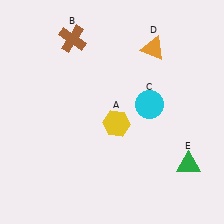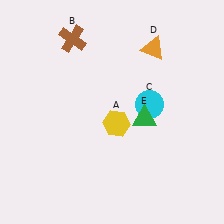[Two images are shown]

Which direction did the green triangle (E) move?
The green triangle (E) moved up.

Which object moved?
The green triangle (E) moved up.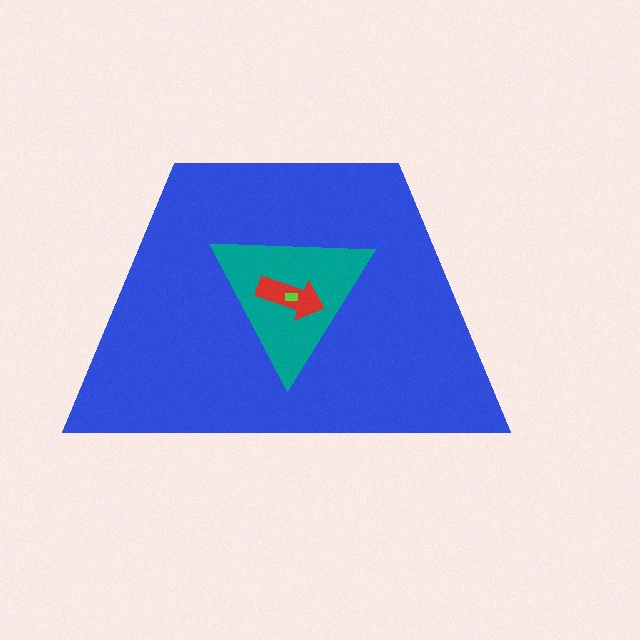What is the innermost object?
The lime rectangle.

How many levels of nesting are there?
4.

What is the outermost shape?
The blue trapezoid.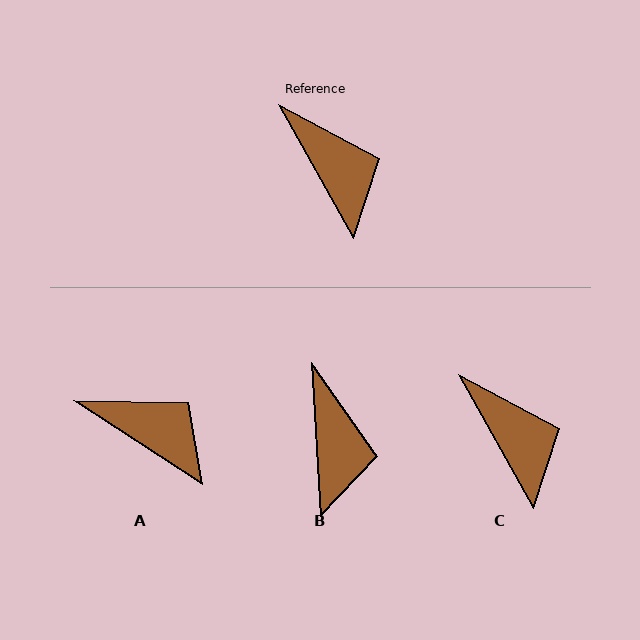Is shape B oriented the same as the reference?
No, it is off by about 26 degrees.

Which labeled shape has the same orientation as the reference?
C.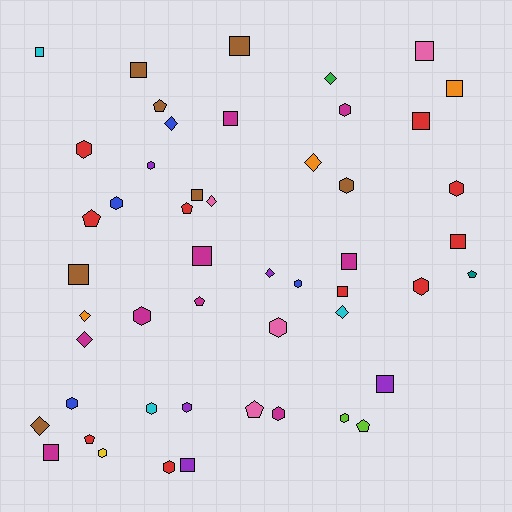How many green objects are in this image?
There is 1 green object.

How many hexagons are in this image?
There are 17 hexagons.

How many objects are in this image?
There are 50 objects.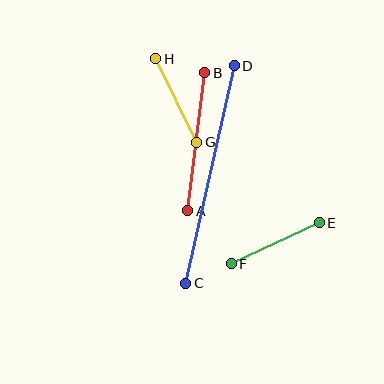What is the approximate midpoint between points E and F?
The midpoint is at approximately (275, 243) pixels.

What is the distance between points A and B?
The distance is approximately 140 pixels.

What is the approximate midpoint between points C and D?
The midpoint is at approximately (210, 174) pixels.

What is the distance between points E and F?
The distance is approximately 97 pixels.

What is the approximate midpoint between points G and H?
The midpoint is at approximately (176, 100) pixels.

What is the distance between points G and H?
The distance is approximately 93 pixels.